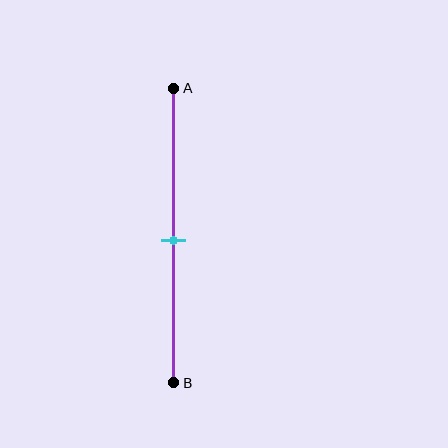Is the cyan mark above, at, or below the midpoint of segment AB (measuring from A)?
The cyan mark is approximately at the midpoint of segment AB.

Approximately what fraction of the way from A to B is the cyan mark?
The cyan mark is approximately 50% of the way from A to B.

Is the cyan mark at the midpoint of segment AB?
Yes, the mark is approximately at the midpoint.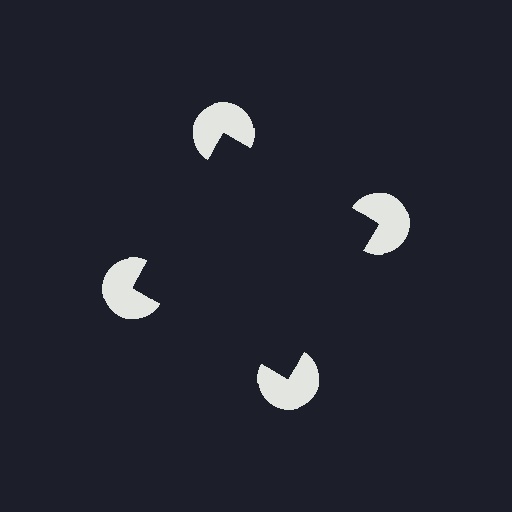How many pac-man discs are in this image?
There are 4 — one at each vertex of the illusory square.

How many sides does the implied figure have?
4 sides.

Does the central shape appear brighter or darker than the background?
It typically appears slightly darker than the background, even though no actual brightness change is drawn.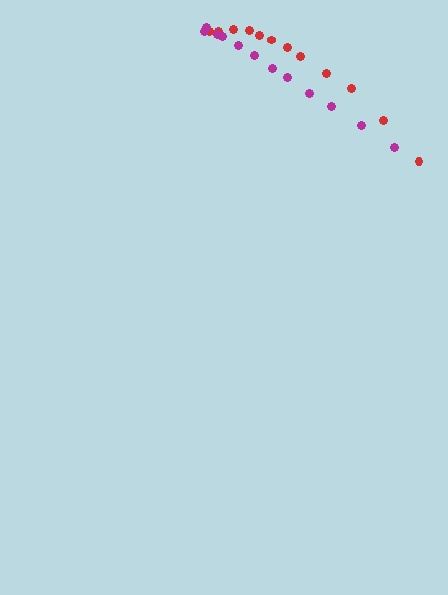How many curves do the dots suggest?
There are 2 distinct paths.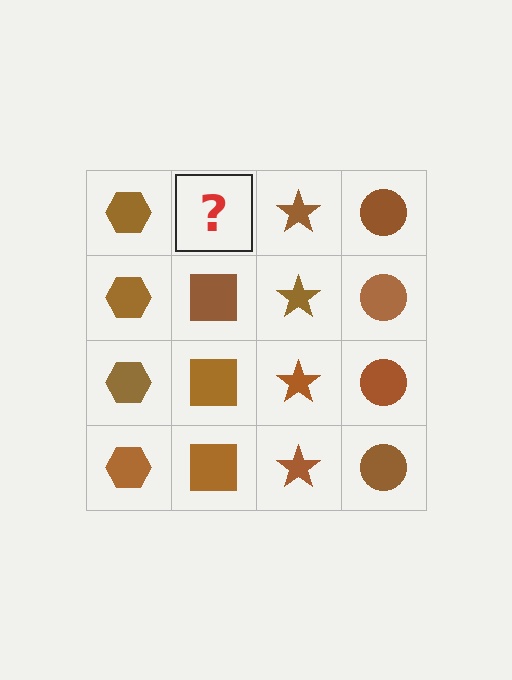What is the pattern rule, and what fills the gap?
The rule is that each column has a consistent shape. The gap should be filled with a brown square.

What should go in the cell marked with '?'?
The missing cell should contain a brown square.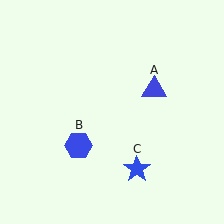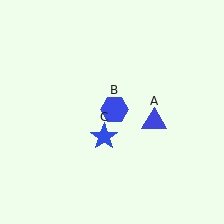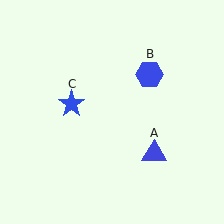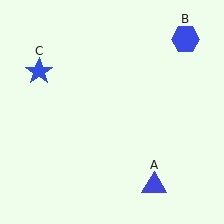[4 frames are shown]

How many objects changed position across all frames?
3 objects changed position: blue triangle (object A), blue hexagon (object B), blue star (object C).